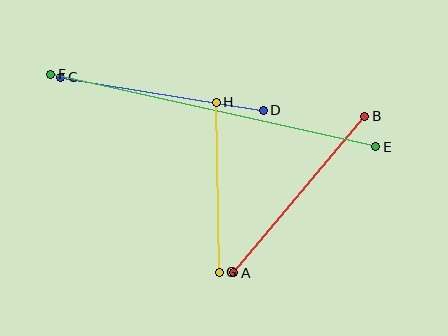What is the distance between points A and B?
The distance is approximately 204 pixels.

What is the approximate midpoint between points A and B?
The midpoint is at approximately (299, 194) pixels.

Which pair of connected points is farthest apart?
Points E and F are farthest apart.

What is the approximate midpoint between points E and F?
The midpoint is at approximately (213, 110) pixels.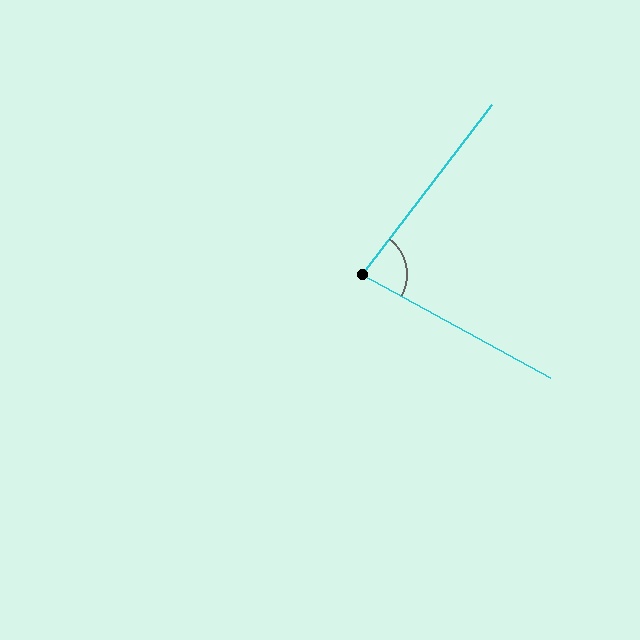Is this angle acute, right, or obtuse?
It is acute.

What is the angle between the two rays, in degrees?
Approximately 81 degrees.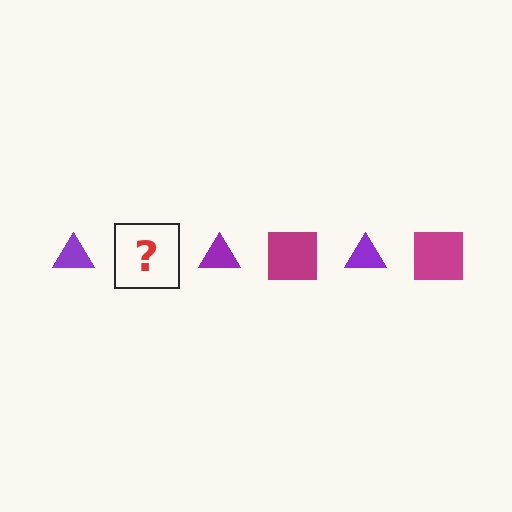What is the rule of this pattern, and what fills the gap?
The rule is that the pattern alternates between purple triangle and magenta square. The gap should be filled with a magenta square.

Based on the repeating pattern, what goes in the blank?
The blank should be a magenta square.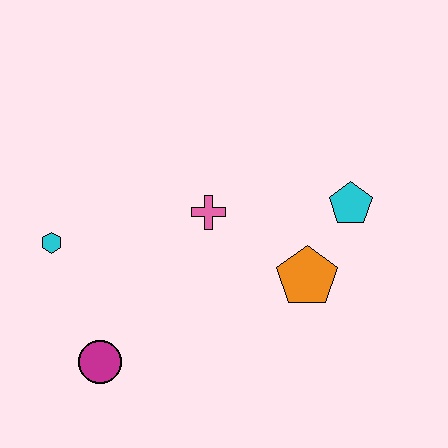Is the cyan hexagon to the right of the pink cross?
No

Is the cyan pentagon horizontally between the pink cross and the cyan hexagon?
No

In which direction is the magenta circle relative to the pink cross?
The magenta circle is below the pink cross.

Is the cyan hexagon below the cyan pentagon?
Yes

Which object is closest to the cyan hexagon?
The magenta circle is closest to the cyan hexagon.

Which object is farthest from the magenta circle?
The cyan pentagon is farthest from the magenta circle.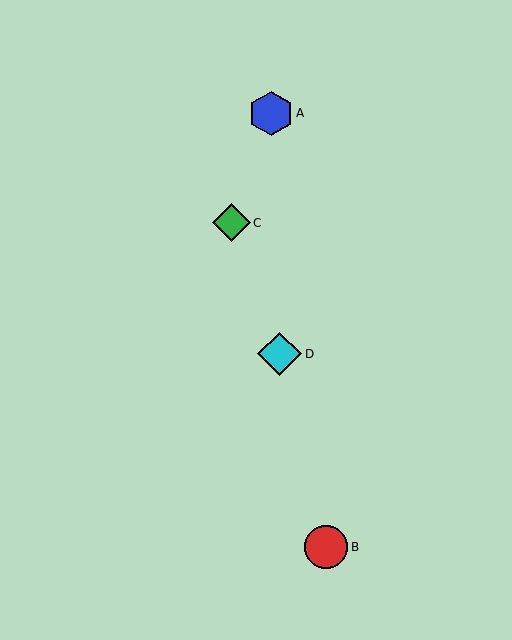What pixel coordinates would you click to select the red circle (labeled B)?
Click at (326, 547) to select the red circle B.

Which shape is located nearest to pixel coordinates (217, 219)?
The green diamond (labeled C) at (231, 223) is nearest to that location.